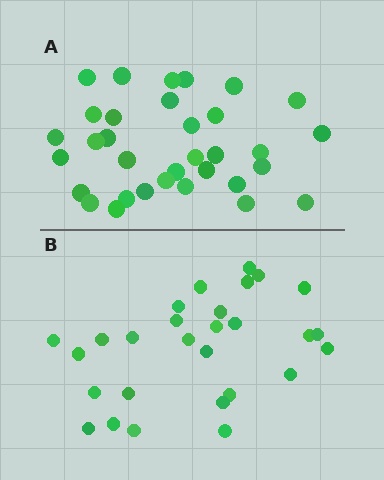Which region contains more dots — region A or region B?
Region A (the top region) has more dots.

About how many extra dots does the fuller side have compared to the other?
Region A has about 5 more dots than region B.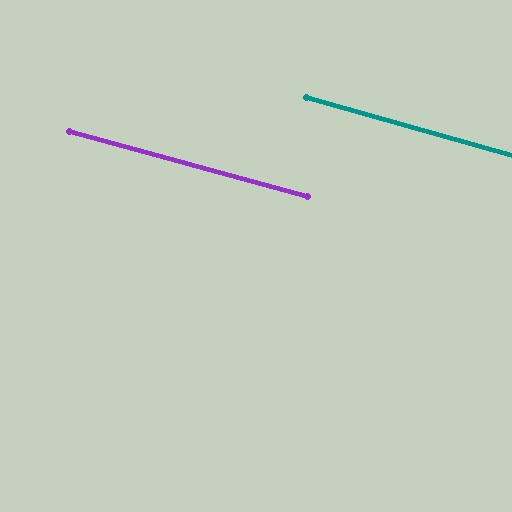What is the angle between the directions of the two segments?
Approximately 1 degree.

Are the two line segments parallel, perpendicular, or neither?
Parallel — their directions differ by only 0.6°.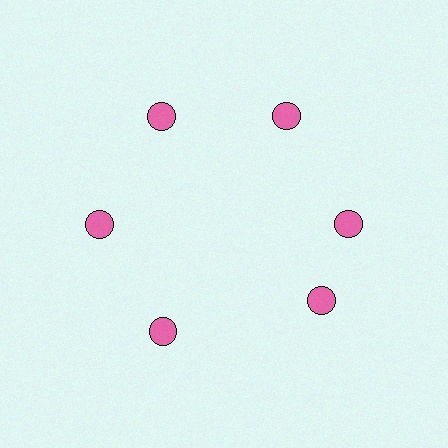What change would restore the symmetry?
The symmetry would be restored by rotating it back into even spacing with its neighbors so that all 6 circles sit at equal angles and equal distance from the center.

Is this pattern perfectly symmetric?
No. The 6 pink circles are arranged in a ring, but one element near the 5 o'clock position is rotated out of alignment along the ring, breaking the 6-fold rotational symmetry.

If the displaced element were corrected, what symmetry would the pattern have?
It would have 6-fold rotational symmetry — the pattern would map onto itself every 60 degrees.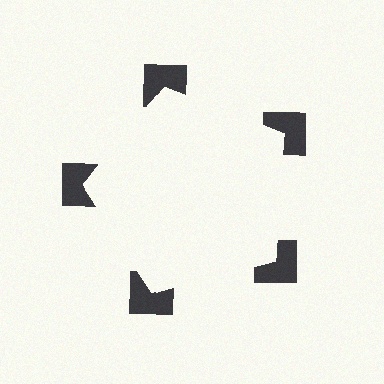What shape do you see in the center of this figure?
An illusory pentagon — its edges are inferred from the aligned wedge cuts in the notched squares, not physically drawn.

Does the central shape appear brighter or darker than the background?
It typically appears slightly brighter than the background, even though no actual brightness change is drawn.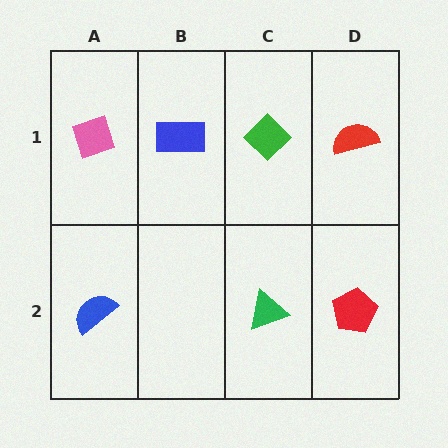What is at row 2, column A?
A blue semicircle.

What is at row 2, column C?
A green triangle.